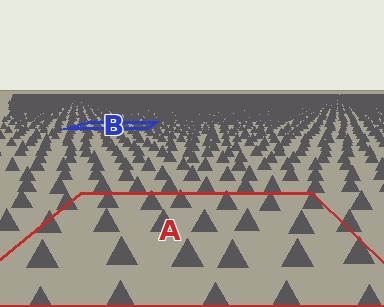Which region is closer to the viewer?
Region A is closer. The texture elements there are larger and more spread out.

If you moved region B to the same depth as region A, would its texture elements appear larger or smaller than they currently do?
They would appear larger. At a closer depth, the same texture elements are projected at a bigger on-screen size.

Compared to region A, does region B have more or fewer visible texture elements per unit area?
Region B has more texture elements per unit area — they are packed more densely because it is farther away.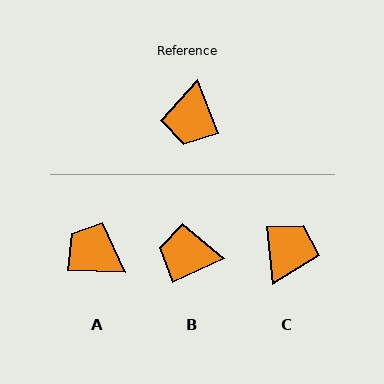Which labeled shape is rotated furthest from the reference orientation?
C, about 165 degrees away.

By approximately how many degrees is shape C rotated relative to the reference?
Approximately 165 degrees counter-clockwise.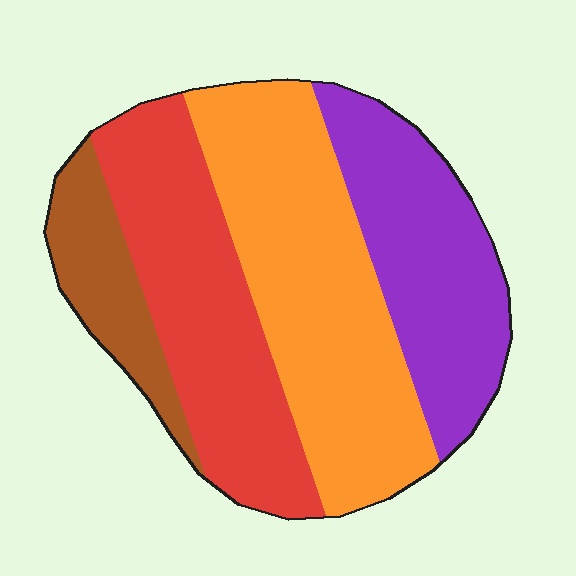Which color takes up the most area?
Orange, at roughly 35%.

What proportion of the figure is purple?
Purple takes up less than a quarter of the figure.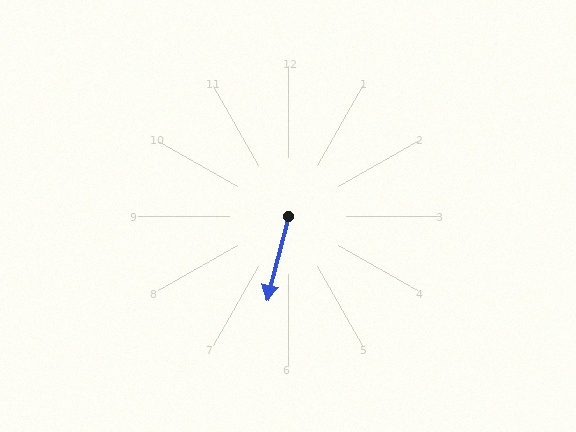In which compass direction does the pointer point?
South.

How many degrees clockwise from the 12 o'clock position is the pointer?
Approximately 194 degrees.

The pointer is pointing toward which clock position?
Roughly 6 o'clock.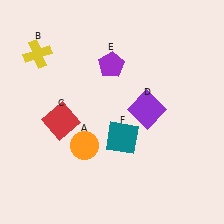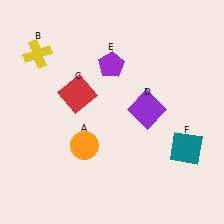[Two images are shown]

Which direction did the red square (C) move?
The red square (C) moved up.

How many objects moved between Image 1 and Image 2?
2 objects moved between the two images.